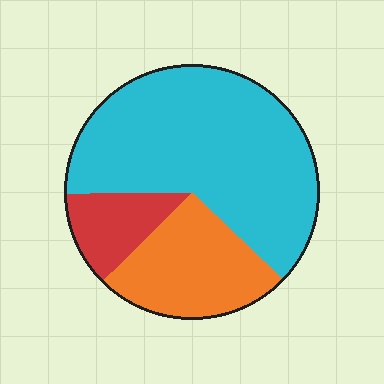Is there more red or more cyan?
Cyan.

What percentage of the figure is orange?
Orange covers roughly 25% of the figure.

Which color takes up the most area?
Cyan, at roughly 60%.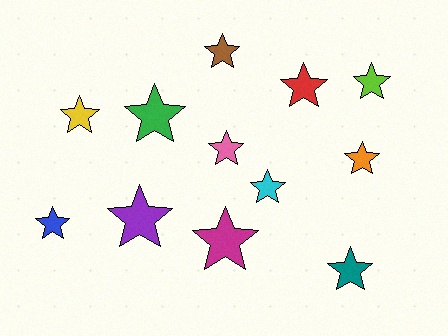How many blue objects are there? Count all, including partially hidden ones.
There is 1 blue object.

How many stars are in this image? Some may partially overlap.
There are 12 stars.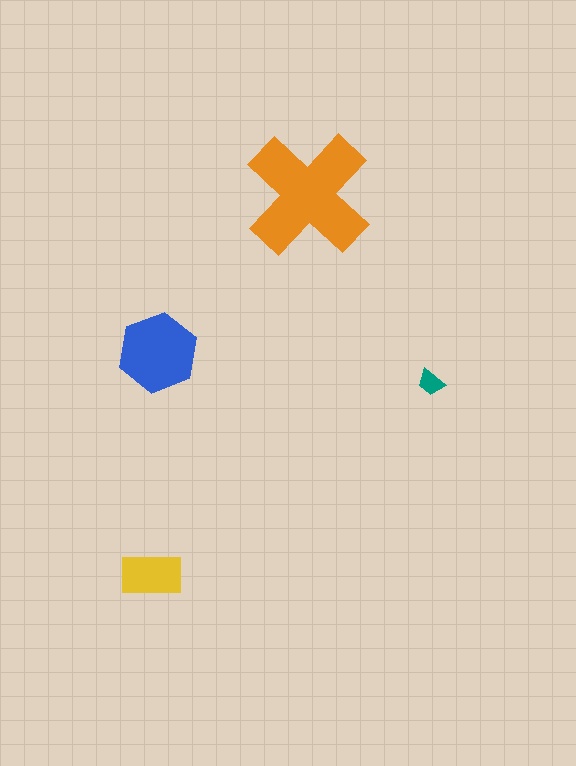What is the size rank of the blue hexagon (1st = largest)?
2nd.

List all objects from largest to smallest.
The orange cross, the blue hexagon, the yellow rectangle, the teal trapezoid.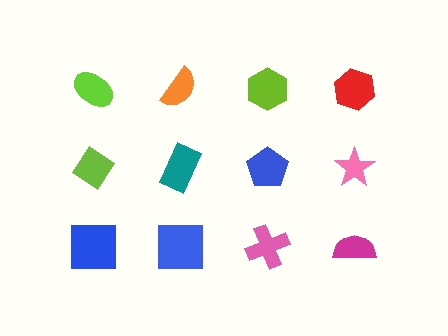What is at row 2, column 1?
A lime diamond.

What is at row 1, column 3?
A lime hexagon.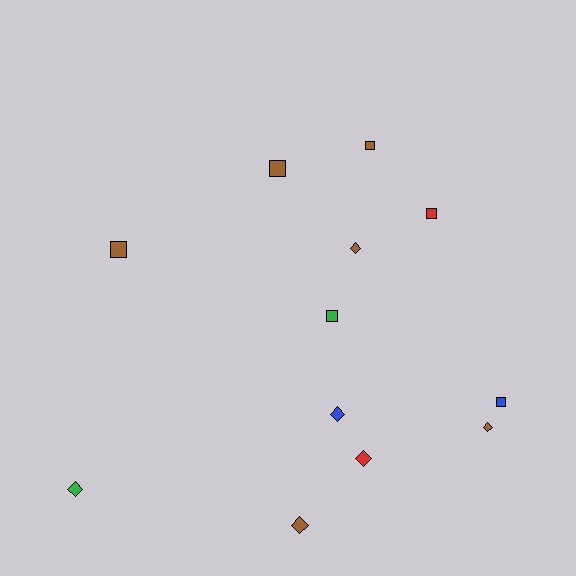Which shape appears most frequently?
Diamond, with 6 objects.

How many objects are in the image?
There are 12 objects.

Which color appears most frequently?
Brown, with 6 objects.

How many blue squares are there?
There is 1 blue square.